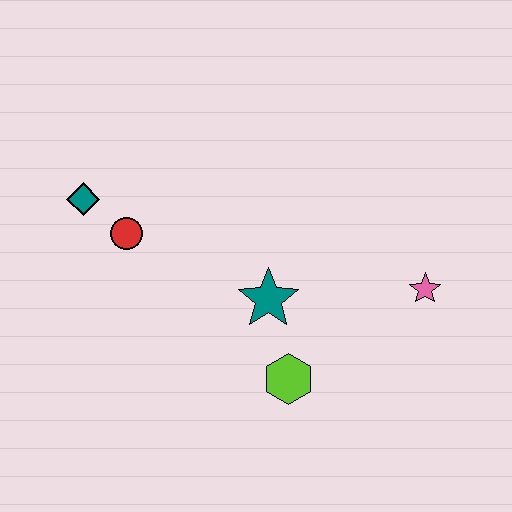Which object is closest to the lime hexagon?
The teal star is closest to the lime hexagon.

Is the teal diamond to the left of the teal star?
Yes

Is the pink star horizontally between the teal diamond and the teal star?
No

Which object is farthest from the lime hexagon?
The teal diamond is farthest from the lime hexagon.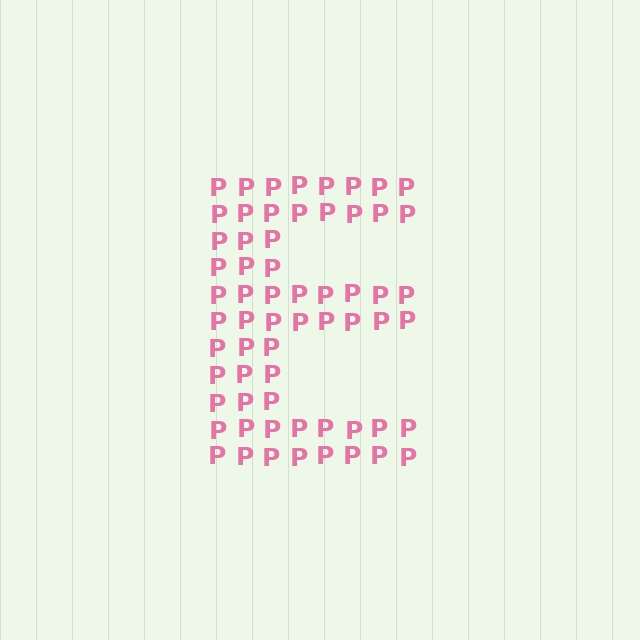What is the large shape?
The large shape is the letter E.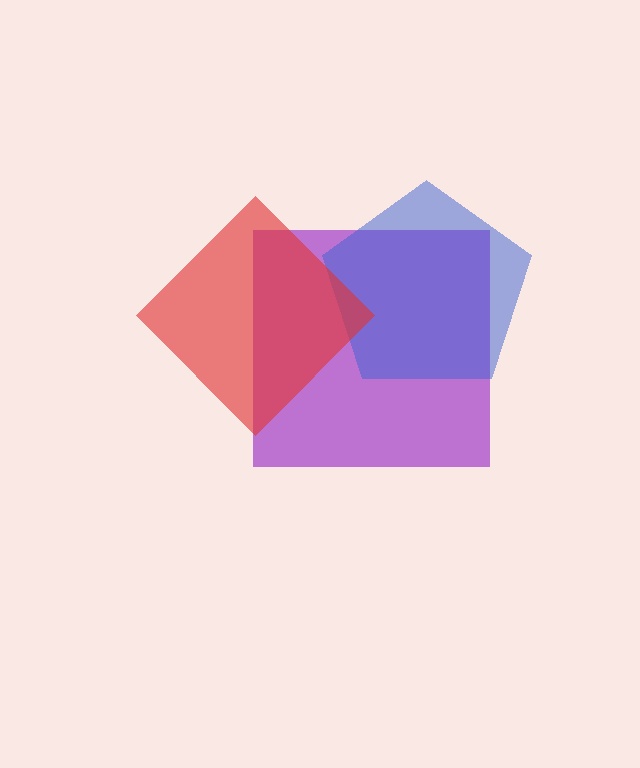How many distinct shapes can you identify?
There are 3 distinct shapes: a purple square, a blue pentagon, a red diamond.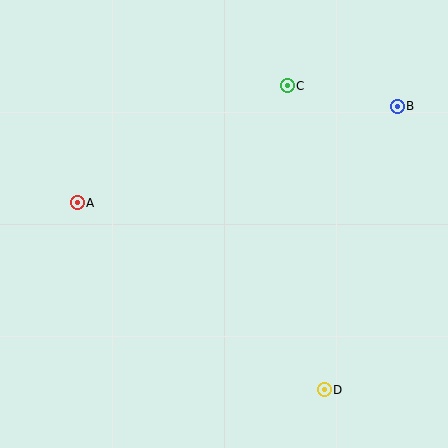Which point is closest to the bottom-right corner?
Point D is closest to the bottom-right corner.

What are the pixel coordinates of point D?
Point D is at (324, 390).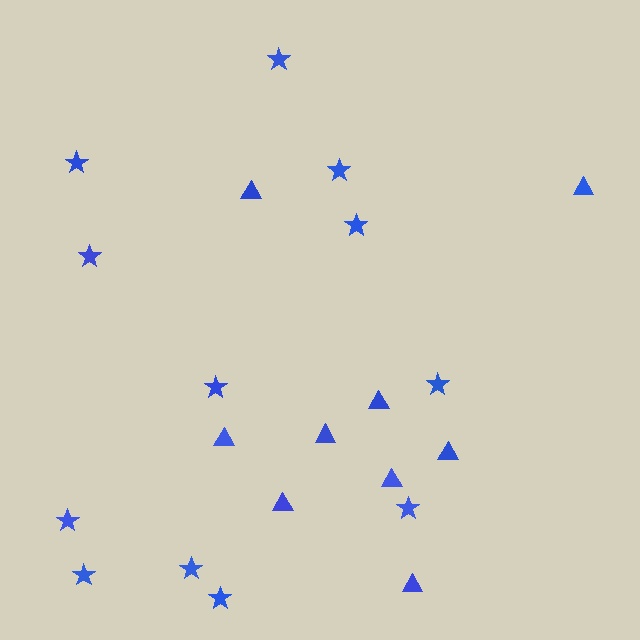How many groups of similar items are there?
There are 2 groups: one group of stars (12) and one group of triangles (9).